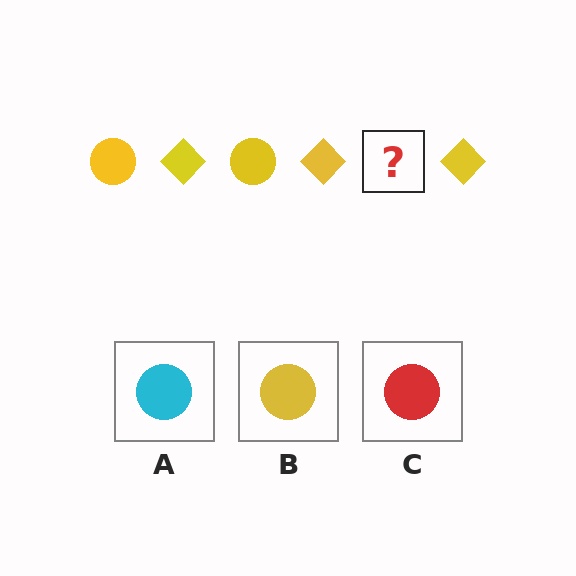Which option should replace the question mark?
Option B.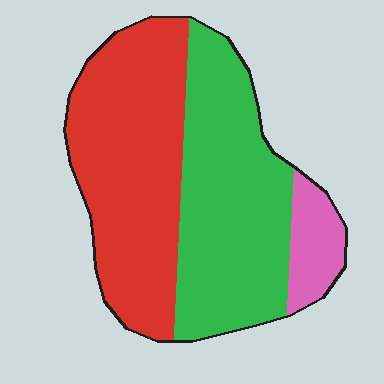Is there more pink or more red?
Red.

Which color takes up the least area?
Pink, at roughly 10%.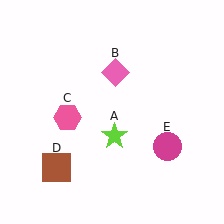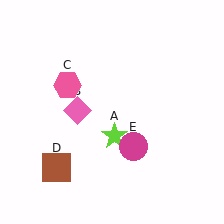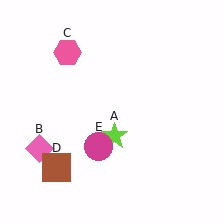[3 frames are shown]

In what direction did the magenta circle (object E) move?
The magenta circle (object E) moved left.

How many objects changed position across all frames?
3 objects changed position: pink diamond (object B), pink hexagon (object C), magenta circle (object E).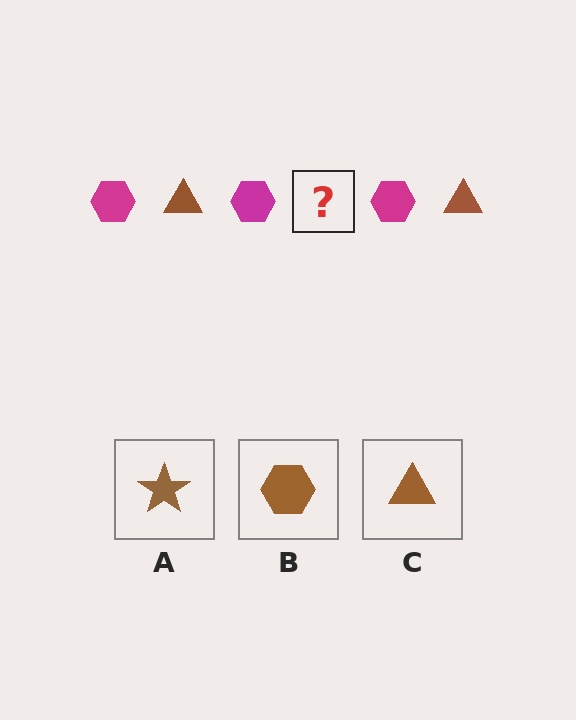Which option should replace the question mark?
Option C.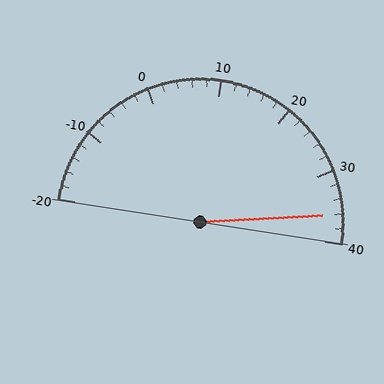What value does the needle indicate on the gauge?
The needle indicates approximately 36.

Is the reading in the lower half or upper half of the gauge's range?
The reading is in the upper half of the range (-20 to 40).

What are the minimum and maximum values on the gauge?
The gauge ranges from -20 to 40.